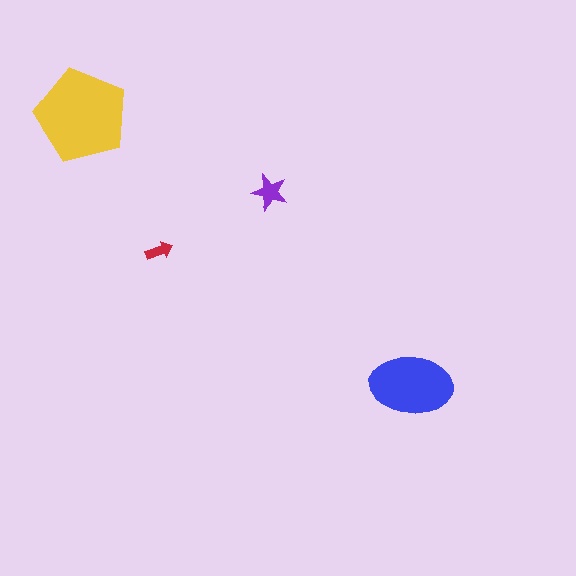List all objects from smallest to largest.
The red arrow, the purple star, the blue ellipse, the yellow pentagon.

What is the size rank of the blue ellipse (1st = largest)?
2nd.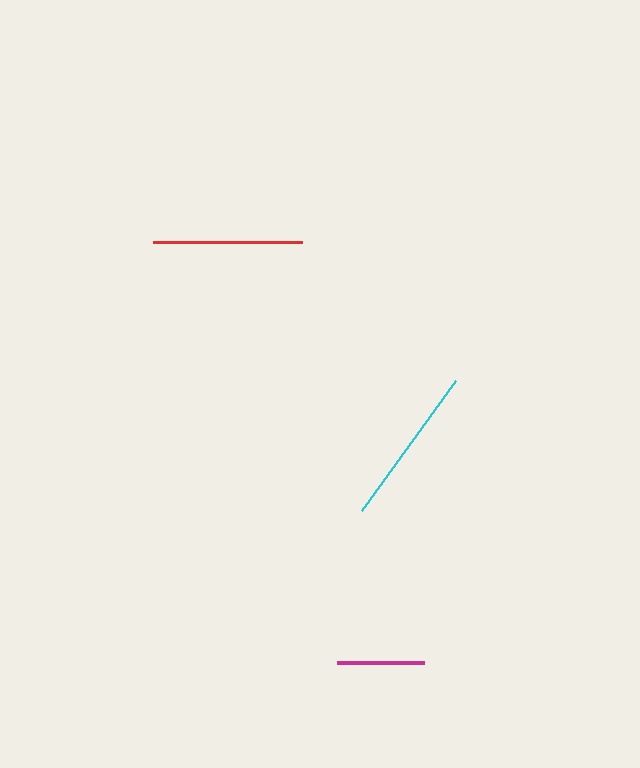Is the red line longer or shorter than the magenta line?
The red line is longer than the magenta line.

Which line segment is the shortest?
The magenta line is the shortest at approximately 88 pixels.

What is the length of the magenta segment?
The magenta segment is approximately 88 pixels long.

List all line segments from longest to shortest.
From longest to shortest: cyan, red, magenta.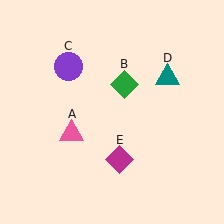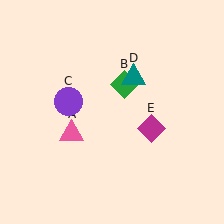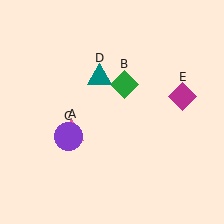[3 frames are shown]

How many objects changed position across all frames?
3 objects changed position: purple circle (object C), teal triangle (object D), magenta diamond (object E).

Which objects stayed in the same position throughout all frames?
Pink triangle (object A) and green diamond (object B) remained stationary.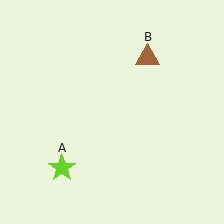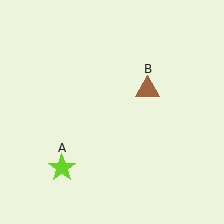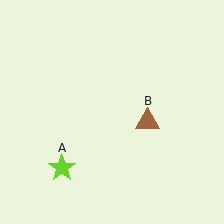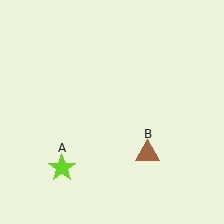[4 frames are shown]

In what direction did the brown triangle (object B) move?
The brown triangle (object B) moved down.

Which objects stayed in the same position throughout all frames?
Lime star (object A) remained stationary.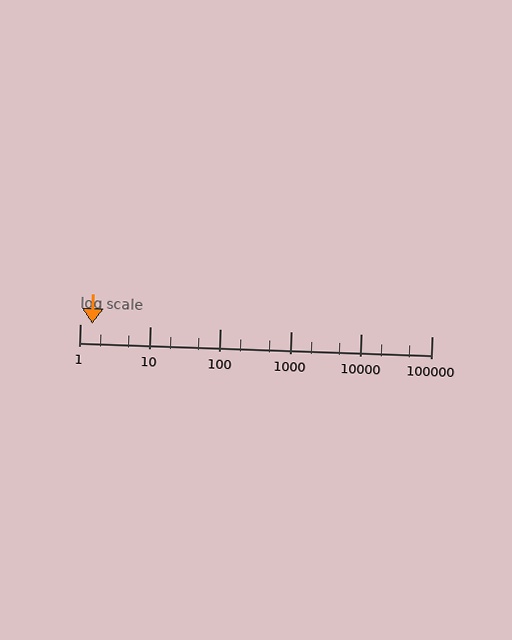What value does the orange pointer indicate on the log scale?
The pointer indicates approximately 1.5.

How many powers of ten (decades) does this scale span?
The scale spans 5 decades, from 1 to 100000.